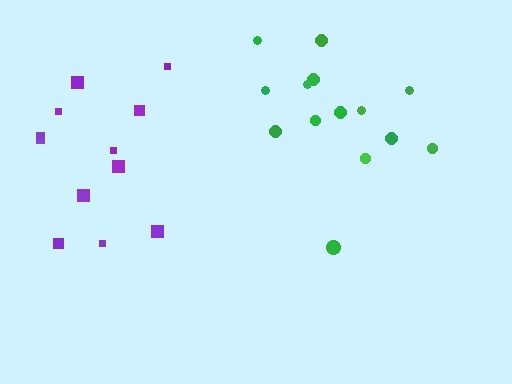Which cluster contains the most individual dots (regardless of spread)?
Green (14).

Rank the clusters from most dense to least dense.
purple, green.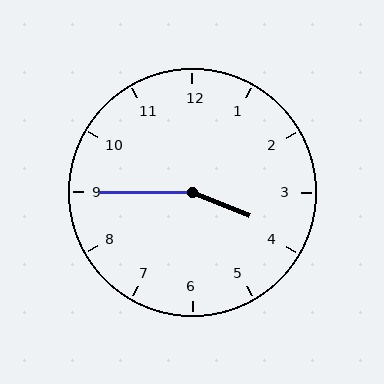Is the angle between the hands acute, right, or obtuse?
It is obtuse.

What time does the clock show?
3:45.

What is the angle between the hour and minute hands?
Approximately 158 degrees.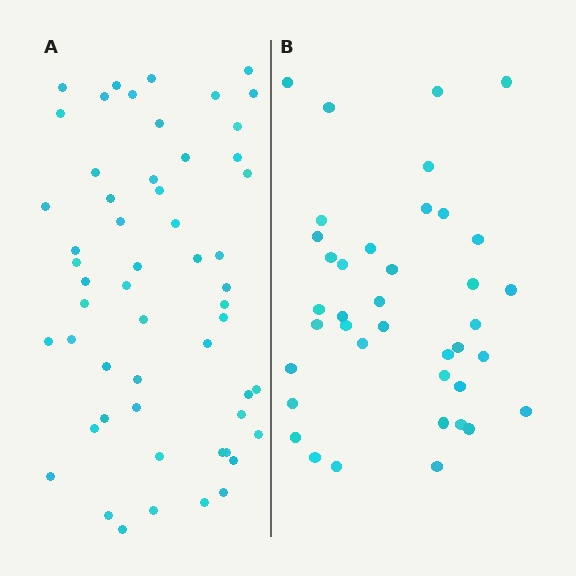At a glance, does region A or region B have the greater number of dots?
Region A (the left region) has more dots.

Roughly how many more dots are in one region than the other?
Region A has approximately 15 more dots than region B.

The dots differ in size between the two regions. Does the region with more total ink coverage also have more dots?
No. Region B has more total ink coverage because its dots are larger, but region A actually contains more individual dots. Total area can be misleading — the number of items is what matters here.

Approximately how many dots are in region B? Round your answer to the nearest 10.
About 40 dots. (The exact count is 39, which rounds to 40.)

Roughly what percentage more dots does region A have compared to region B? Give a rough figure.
About 40% more.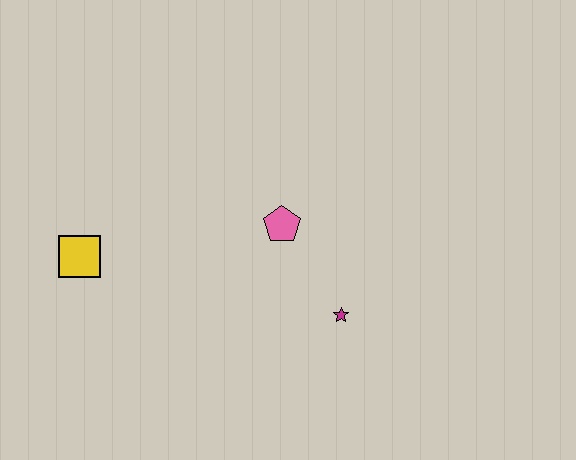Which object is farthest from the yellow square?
The magenta star is farthest from the yellow square.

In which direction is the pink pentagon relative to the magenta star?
The pink pentagon is above the magenta star.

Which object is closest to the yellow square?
The pink pentagon is closest to the yellow square.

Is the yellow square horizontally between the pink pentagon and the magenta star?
No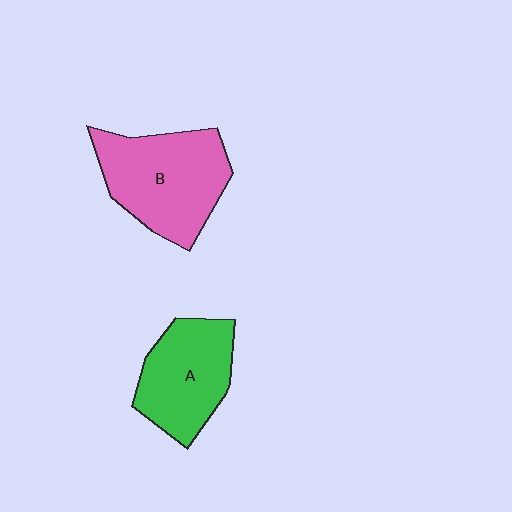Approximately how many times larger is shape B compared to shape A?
Approximately 1.2 times.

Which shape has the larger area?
Shape B (pink).